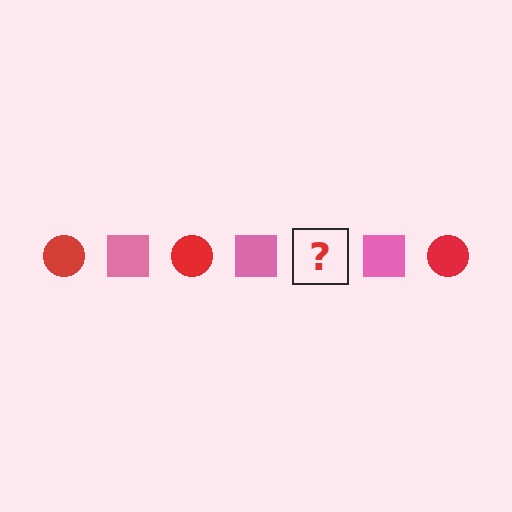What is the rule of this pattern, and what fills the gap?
The rule is that the pattern alternates between red circle and pink square. The gap should be filled with a red circle.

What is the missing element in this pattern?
The missing element is a red circle.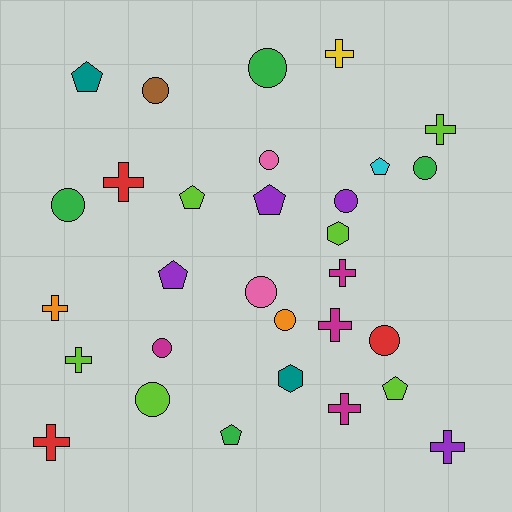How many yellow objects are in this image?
There is 1 yellow object.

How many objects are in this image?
There are 30 objects.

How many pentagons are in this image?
There are 7 pentagons.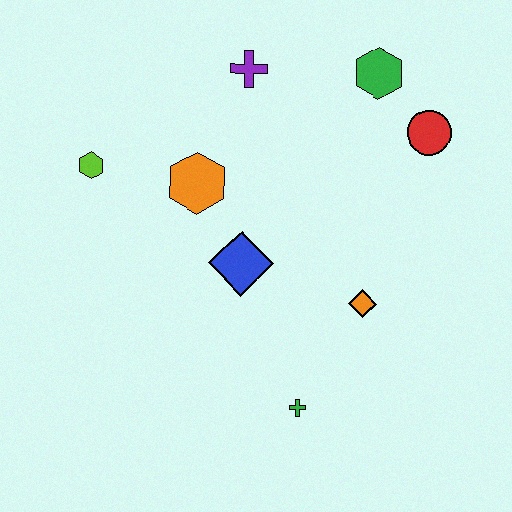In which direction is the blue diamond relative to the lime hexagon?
The blue diamond is to the right of the lime hexagon.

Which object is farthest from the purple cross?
The green cross is farthest from the purple cross.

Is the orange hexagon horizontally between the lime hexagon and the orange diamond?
Yes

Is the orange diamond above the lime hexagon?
No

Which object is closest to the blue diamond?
The orange hexagon is closest to the blue diamond.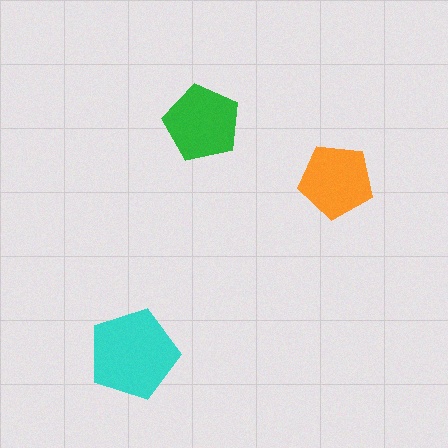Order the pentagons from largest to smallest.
the cyan one, the green one, the orange one.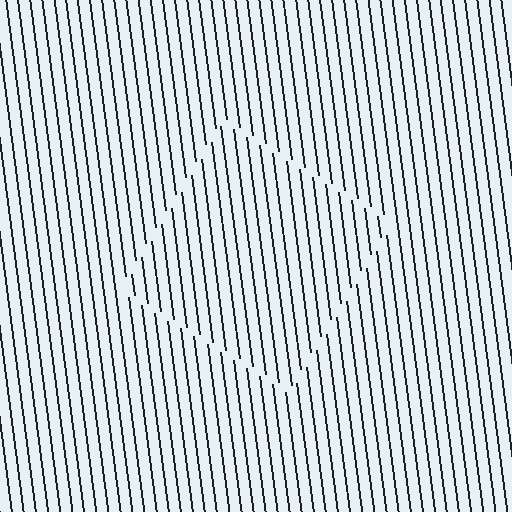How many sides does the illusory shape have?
4 sides — the line-ends trace a square.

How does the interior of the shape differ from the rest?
The interior of the shape contains the same grating, shifted by half a period — the contour is defined by the phase discontinuity where line-ends from the inner and outer gratings abut.